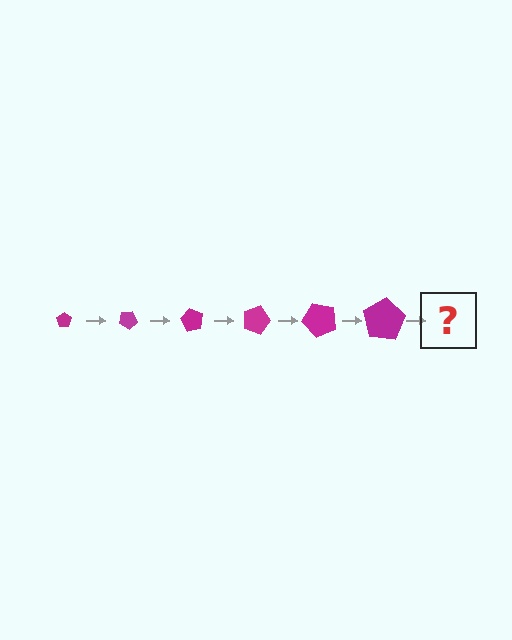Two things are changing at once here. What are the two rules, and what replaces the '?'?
The two rules are that the pentagon grows larger each step and it rotates 30 degrees each step. The '?' should be a pentagon, larger than the previous one and rotated 180 degrees from the start.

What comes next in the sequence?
The next element should be a pentagon, larger than the previous one and rotated 180 degrees from the start.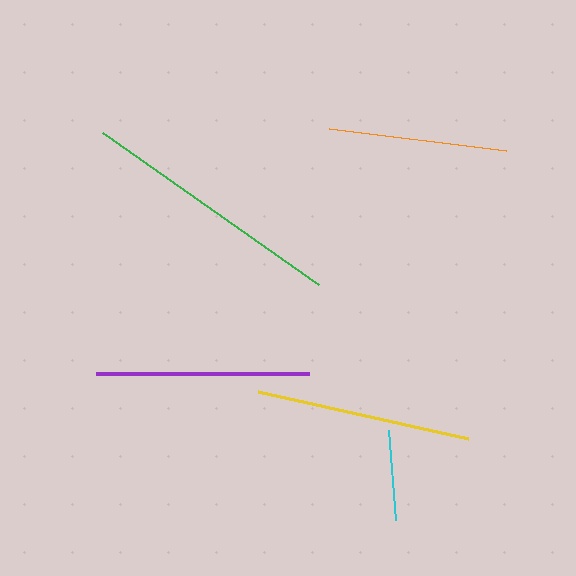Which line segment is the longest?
The green line is the longest at approximately 264 pixels.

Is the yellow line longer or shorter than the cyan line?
The yellow line is longer than the cyan line.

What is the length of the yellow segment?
The yellow segment is approximately 214 pixels long.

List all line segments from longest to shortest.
From longest to shortest: green, yellow, purple, orange, cyan.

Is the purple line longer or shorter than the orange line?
The purple line is longer than the orange line.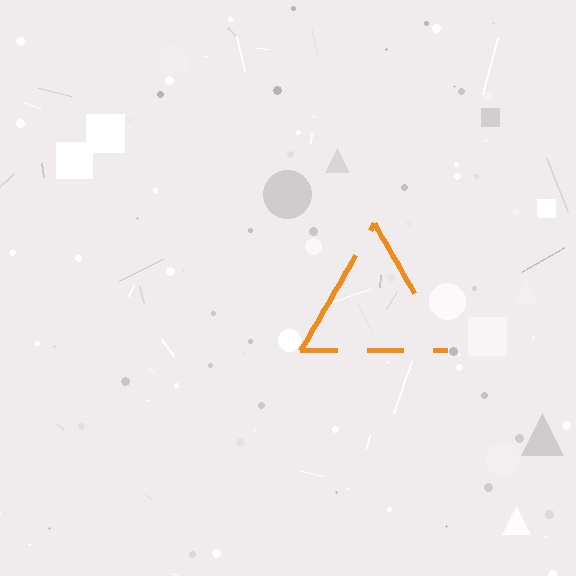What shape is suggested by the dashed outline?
The dashed outline suggests a triangle.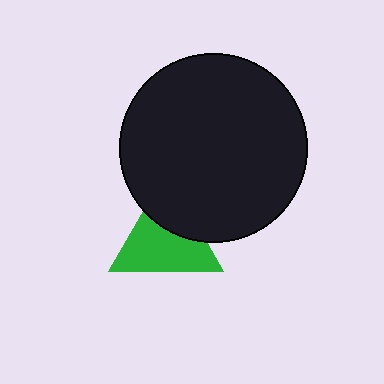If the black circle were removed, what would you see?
You would see the complete green triangle.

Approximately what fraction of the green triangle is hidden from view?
Roughly 35% of the green triangle is hidden behind the black circle.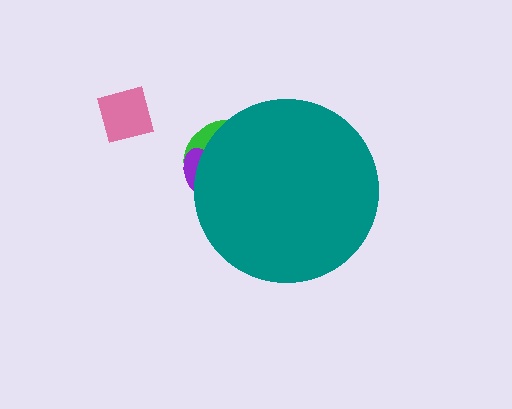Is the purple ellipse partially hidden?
Yes, the purple ellipse is partially hidden behind the teal circle.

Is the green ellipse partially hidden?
Yes, the green ellipse is partially hidden behind the teal circle.